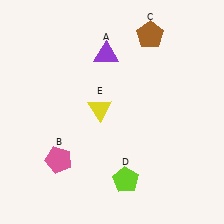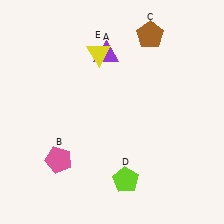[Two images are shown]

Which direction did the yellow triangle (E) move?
The yellow triangle (E) moved up.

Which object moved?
The yellow triangle (E) moved up.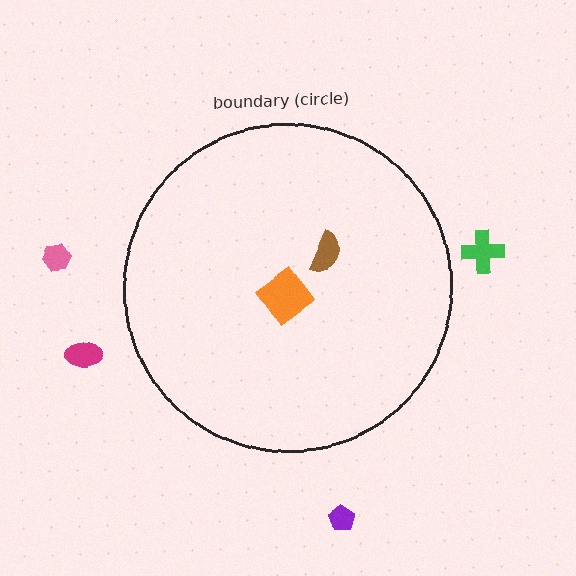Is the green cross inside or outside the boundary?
Outside.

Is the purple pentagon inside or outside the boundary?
Outside.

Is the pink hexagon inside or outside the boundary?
Outside.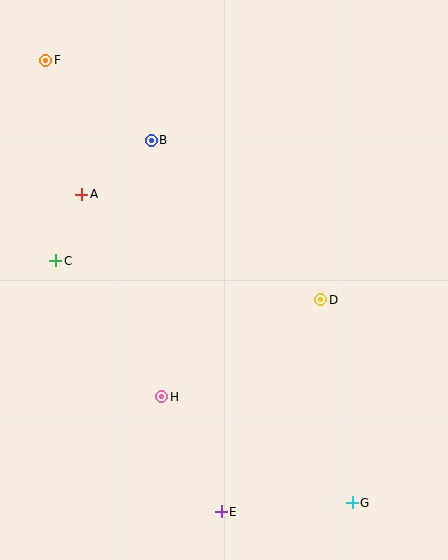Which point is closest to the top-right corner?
Point D is closest to the top-right corner.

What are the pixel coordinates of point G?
Point G is at (352, 503).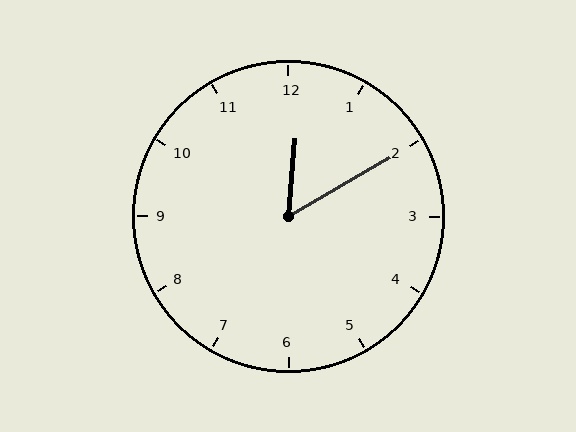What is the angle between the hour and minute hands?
Approximately 55 degrees.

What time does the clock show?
12:10.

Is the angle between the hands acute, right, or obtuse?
It is acute.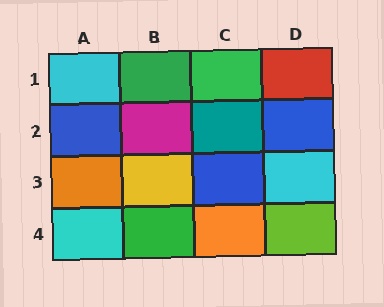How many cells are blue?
3 cells are blue.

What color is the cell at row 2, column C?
Teal.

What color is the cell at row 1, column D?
Red.